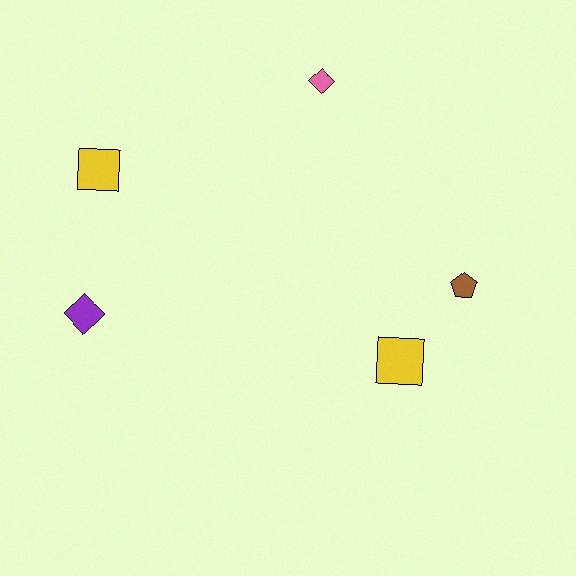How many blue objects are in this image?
There are no blue objects.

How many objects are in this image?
There are 5 objects.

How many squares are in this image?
There are 2 squares.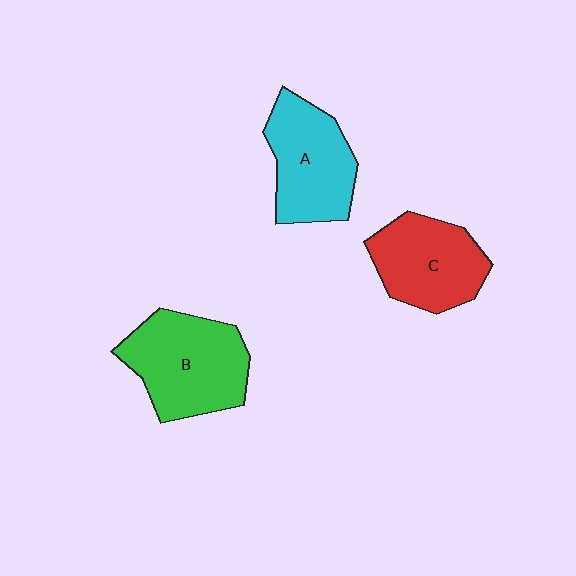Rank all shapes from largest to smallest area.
From largest to smallest: B (green), A (cyan), C (red).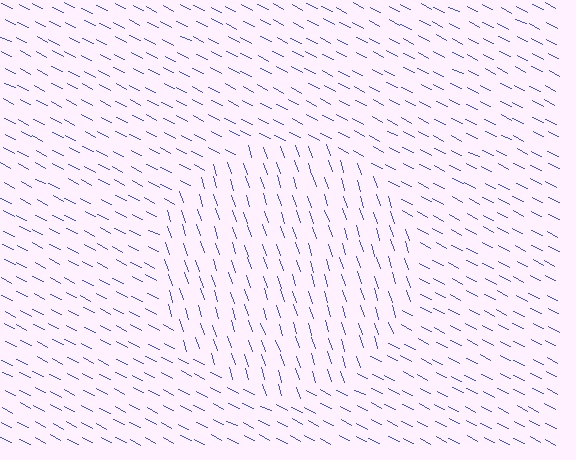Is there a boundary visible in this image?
Yes, there is a texture boundary formed by a change in line orientation.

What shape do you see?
I see a circle.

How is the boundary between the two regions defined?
The boundary is defined purely by a change in line orientation (approximately 45 degrees difference). All lines are the same color and thickness.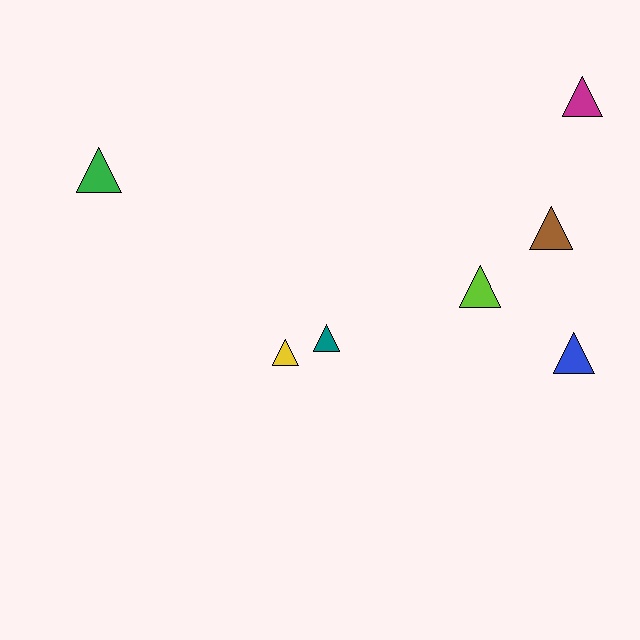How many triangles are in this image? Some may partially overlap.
There are 7 triangles.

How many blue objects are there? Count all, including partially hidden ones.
There is 1 blue object.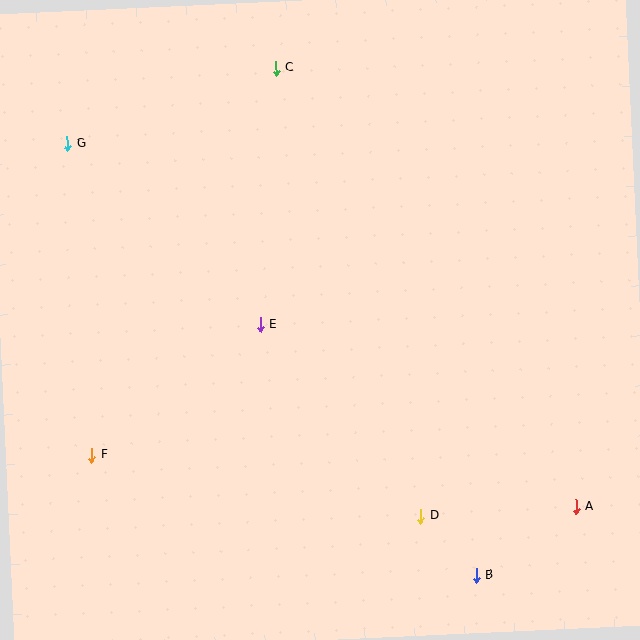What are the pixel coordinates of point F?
Point F is at (91, 455).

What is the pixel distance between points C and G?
The distance between C and G is 222 pixels.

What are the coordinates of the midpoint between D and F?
The midpoint between D and F is at (256, 485).